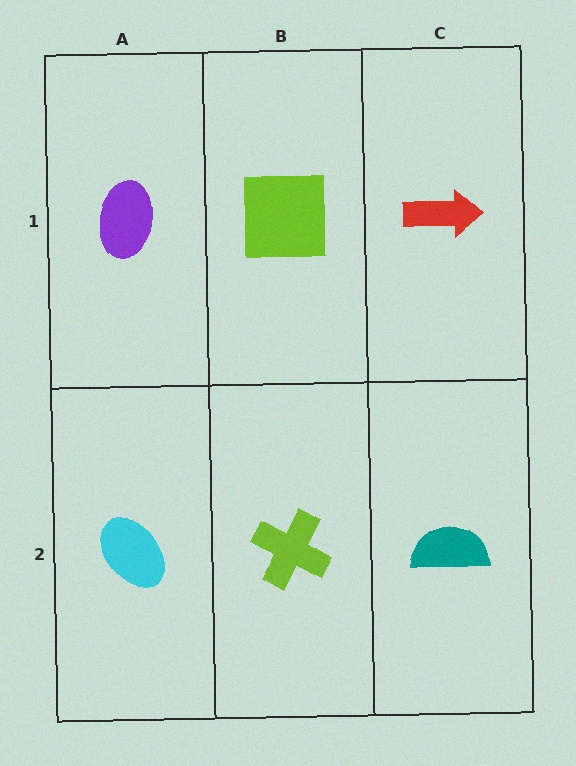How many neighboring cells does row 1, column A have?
2.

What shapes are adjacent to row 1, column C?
A teal semicircle (row 2, column C), a lime square (row 1, column B).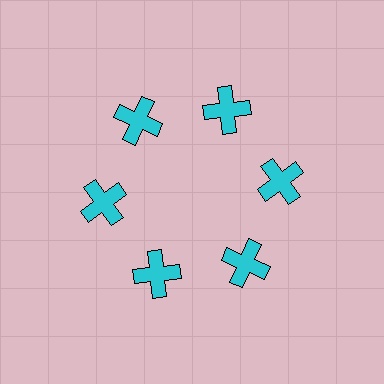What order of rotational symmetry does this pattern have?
This pattern has 6-fold rotational symmetry.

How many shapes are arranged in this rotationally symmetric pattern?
There are 6 shapes, arranged in 6 groups of 1.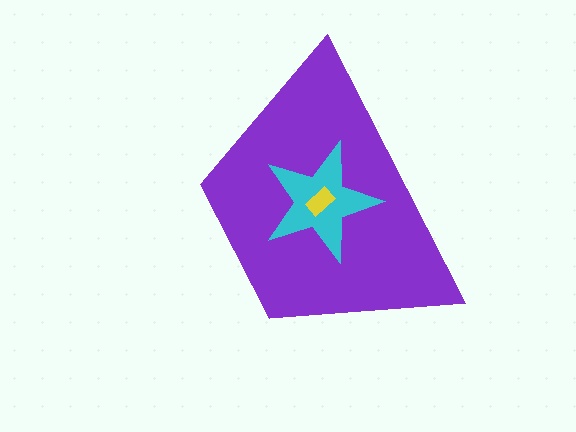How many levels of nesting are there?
3.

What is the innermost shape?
The yellow rectangle.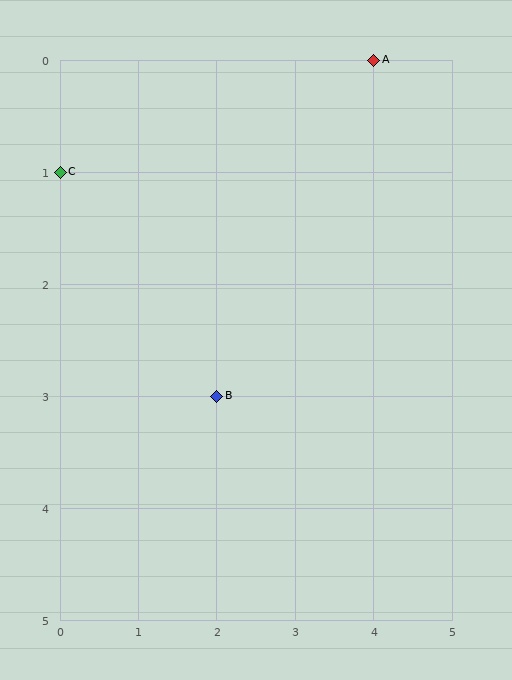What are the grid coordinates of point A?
Point A is at grid coordinates (4, 0).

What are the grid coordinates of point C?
Point C is at grid coordinates (0, 1).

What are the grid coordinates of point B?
Point B is at grid coordinates (2, 3).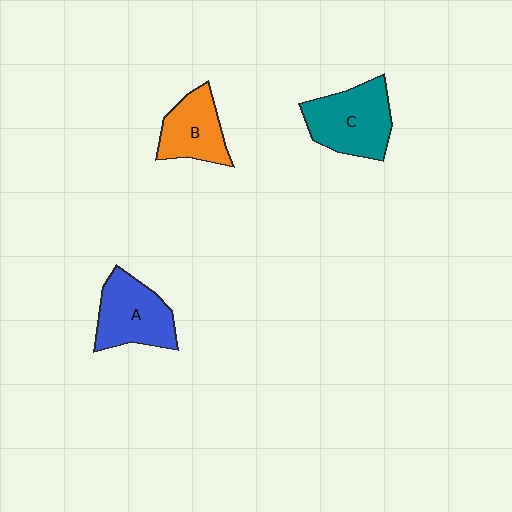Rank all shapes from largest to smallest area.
From largest to smallest: C (teal), A (blue), B (orange).